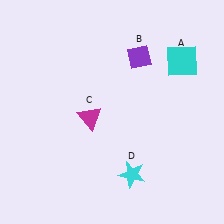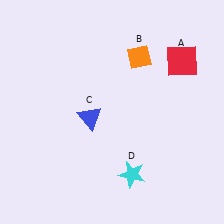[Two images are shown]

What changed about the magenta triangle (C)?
In Image 1, C is magenta. In Image 2, it changed to blue.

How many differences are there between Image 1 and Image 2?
There are 3 differences between the two images.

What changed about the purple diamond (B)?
In Image 1, B is purple. In Image 2, it changed to orange.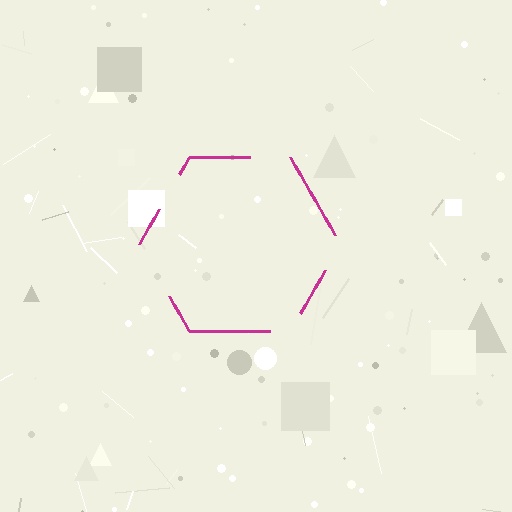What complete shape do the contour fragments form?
The contour fragments form a hexagon.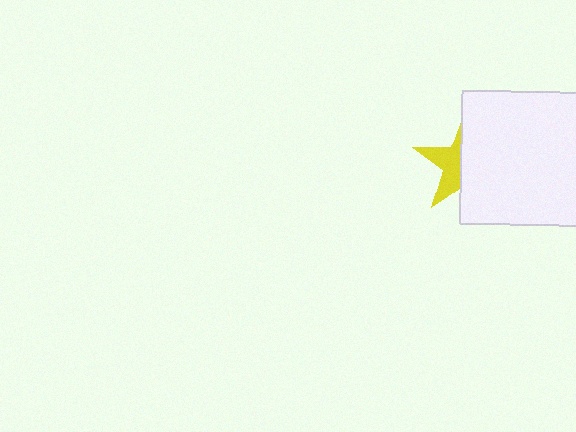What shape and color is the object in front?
The object in front is a white rectangle.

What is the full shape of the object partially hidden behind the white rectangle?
The partially hidden object is a yellow star.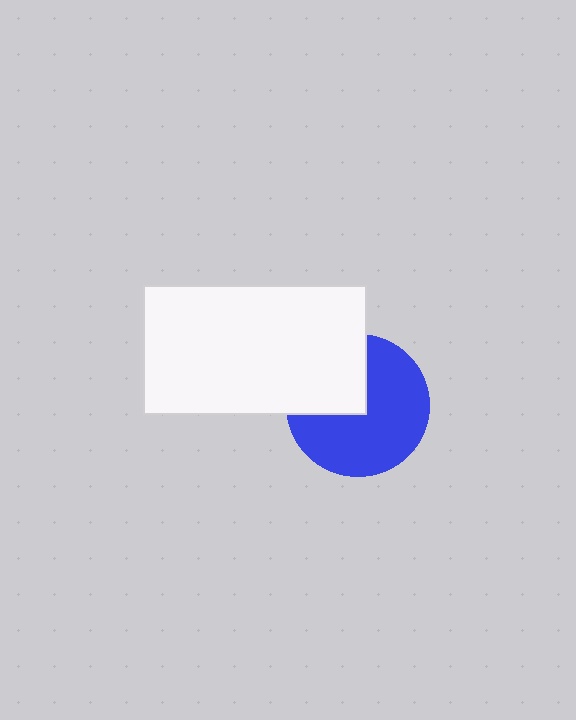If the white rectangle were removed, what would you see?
You would see the complete blue circle.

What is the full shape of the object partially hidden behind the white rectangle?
The partially hidden object is a blue circle.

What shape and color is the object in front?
The object in front is a white rectangle.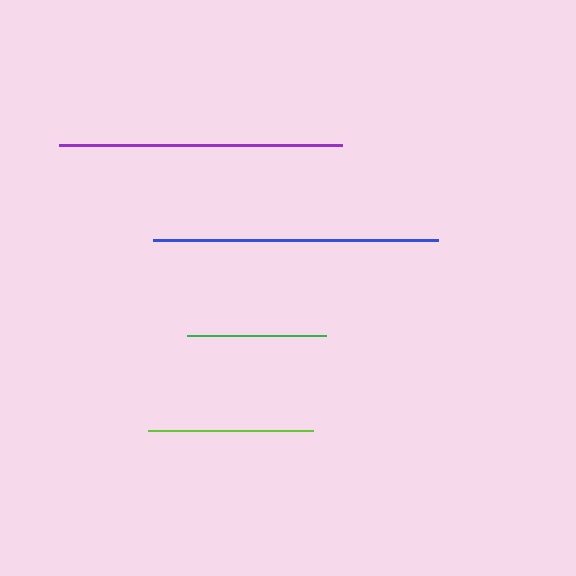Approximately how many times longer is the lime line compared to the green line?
The lime line is approximately 1.2 times the length of the green line.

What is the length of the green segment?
The green segment is approximately 139 pixels long.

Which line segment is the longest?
The blue line is the longest at approximately 286 pixels.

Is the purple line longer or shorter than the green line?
The purple line is longer than the green line.